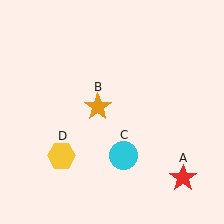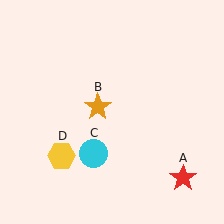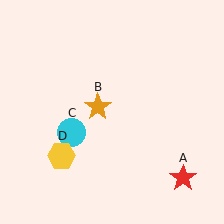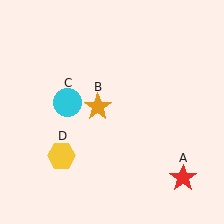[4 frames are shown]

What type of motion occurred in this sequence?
The cyan circle (object C) rotated clockwise around the center of the scene.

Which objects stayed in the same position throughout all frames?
Red star (object A) and orange star (object B) and yellow hexagon (object D) remained stationary.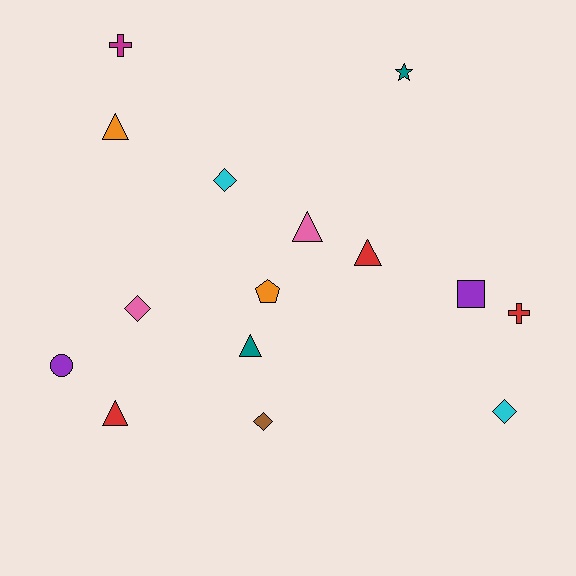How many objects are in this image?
There are 15 objects.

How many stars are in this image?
There is 1 star.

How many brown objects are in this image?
There is 1 brown object.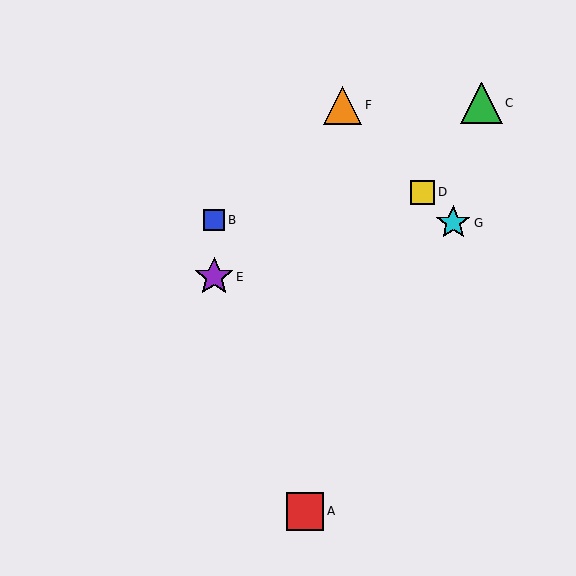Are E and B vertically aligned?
Yes, both are at x≈214.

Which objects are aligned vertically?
Objects B, E are aligned vertically.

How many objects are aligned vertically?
2 objects (B, E) are aligned vertically.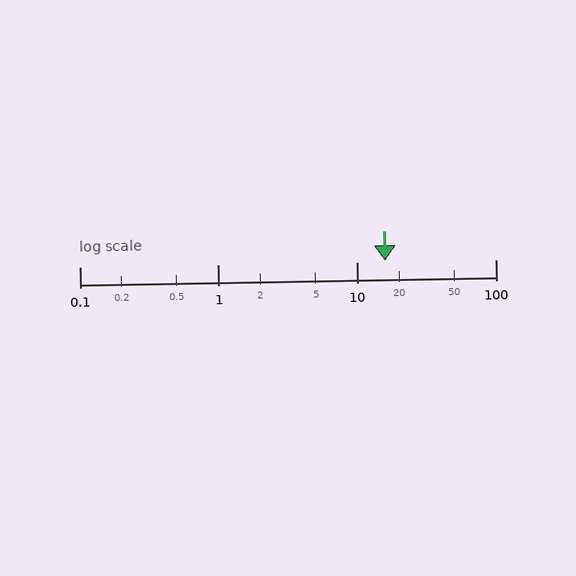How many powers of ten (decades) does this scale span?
The scale spans 3 decades, from 0.1 to 100.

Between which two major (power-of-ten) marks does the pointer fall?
The pointer is between 10 and 100.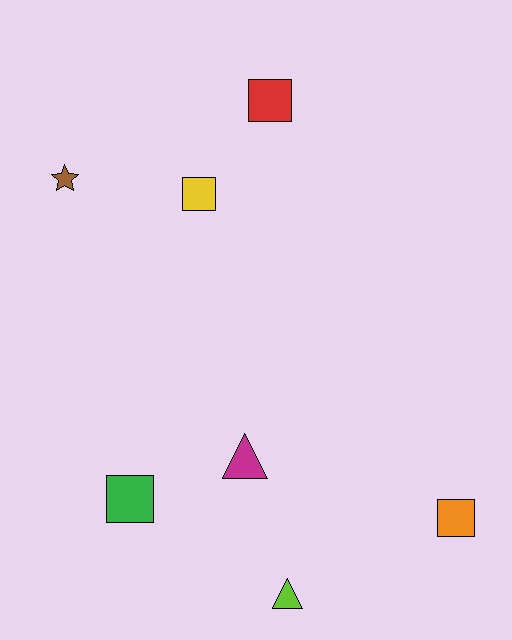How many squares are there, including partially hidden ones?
There are 4 squares.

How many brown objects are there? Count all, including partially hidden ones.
There is 1 brown object.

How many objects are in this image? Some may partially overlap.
There are 7 objects.